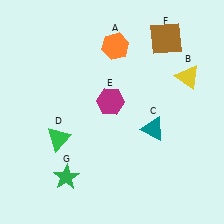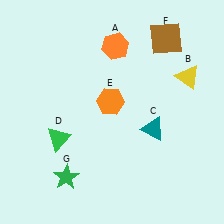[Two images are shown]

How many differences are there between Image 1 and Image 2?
There is 1 difference between the two images.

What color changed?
The hexagon (E) changed from magenta in Image 1 to orange in Image 2.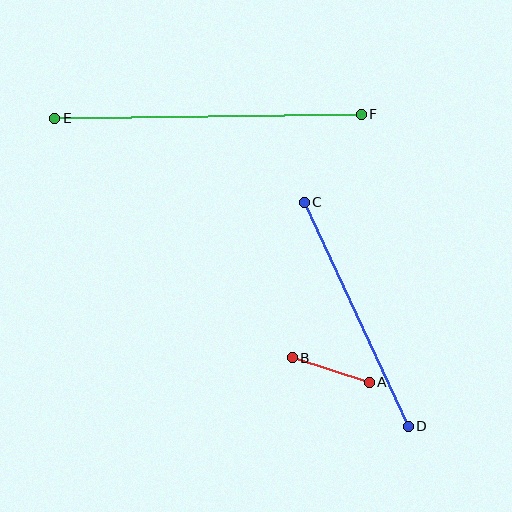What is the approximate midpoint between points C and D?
The midpoint is at approximately (356, 314) pixels.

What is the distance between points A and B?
The distance is approximately 80 pixels.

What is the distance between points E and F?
The distance is approximately 307 pixels.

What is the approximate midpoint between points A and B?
The midpoint is at approximately (331, 370) pixels.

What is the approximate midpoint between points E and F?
The midpoint is at approximately (208, 116) pixels.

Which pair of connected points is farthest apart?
Points E and F are farthest apart.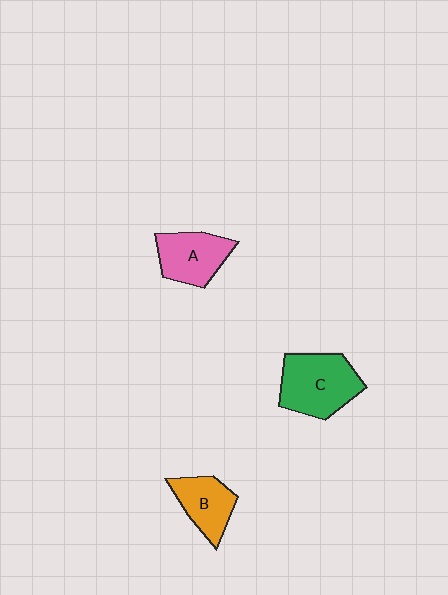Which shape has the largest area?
Shape C (green).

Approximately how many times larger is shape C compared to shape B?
Approximately 1.5 times.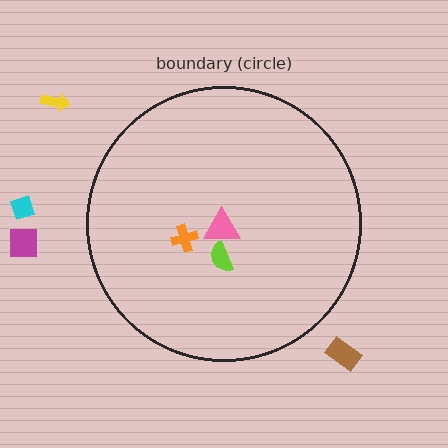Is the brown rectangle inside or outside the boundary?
Outside.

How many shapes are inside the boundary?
3 inside, 4 outside.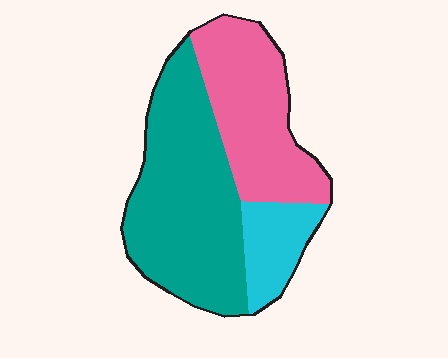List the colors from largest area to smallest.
From largest to smallest: teal, pink, cyan.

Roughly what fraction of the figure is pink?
Pink takes up about one third (1/3) of the figure.